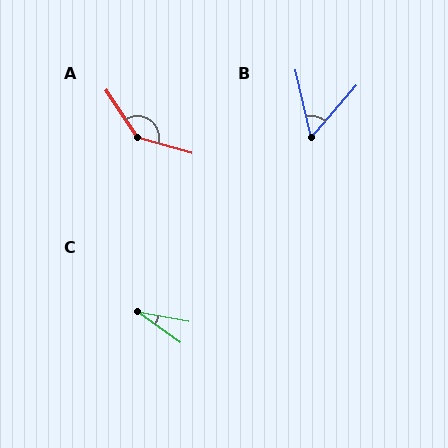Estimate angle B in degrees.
Approximately 54 degrees.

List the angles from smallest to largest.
C (25°), B (54°), A (140°).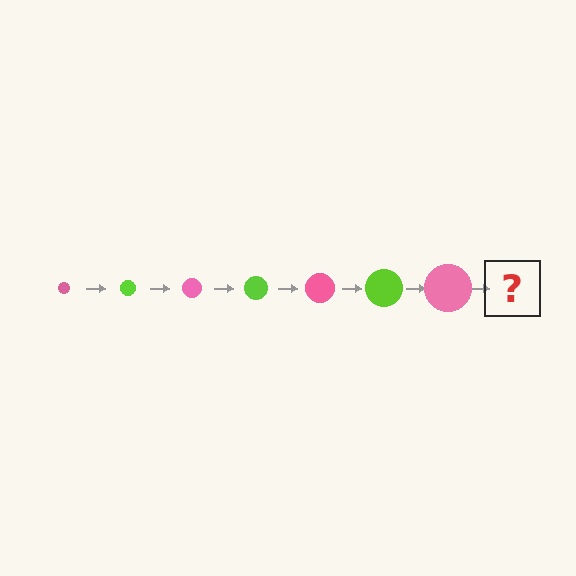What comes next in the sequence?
The next element should be a lime circle, larger than the previous one.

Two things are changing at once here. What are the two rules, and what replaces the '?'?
The two rules are that the circle grows larger each step and the color cycles through pink and lime. The '?' should be a lime circle, larger than the previous one.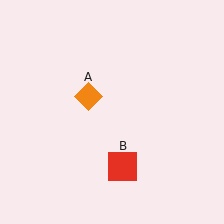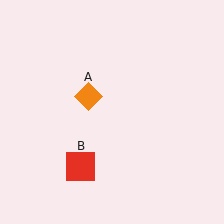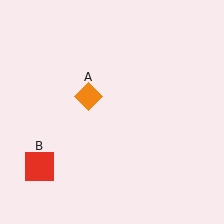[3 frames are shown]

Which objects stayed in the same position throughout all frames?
Orange diamond (object A) remained stationary.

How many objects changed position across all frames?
1 object changed position: red square (object B).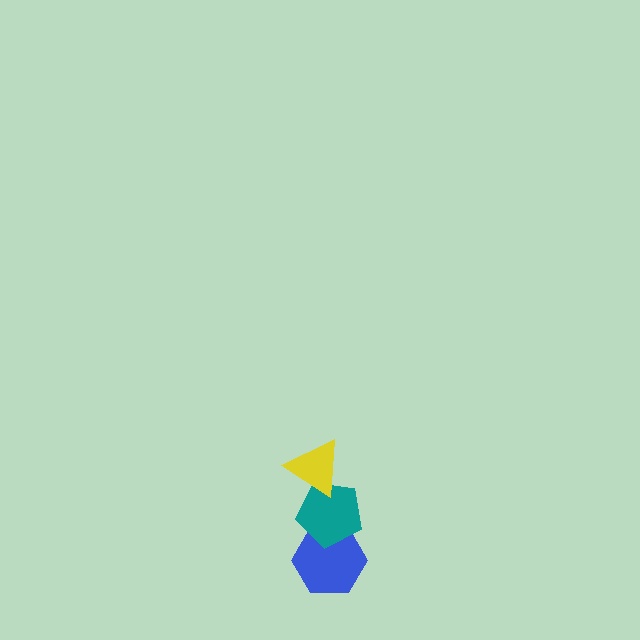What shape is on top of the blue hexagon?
The teal pentagon is on top of the blue hexagon.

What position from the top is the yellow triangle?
The yellow triangle is 1st from the top.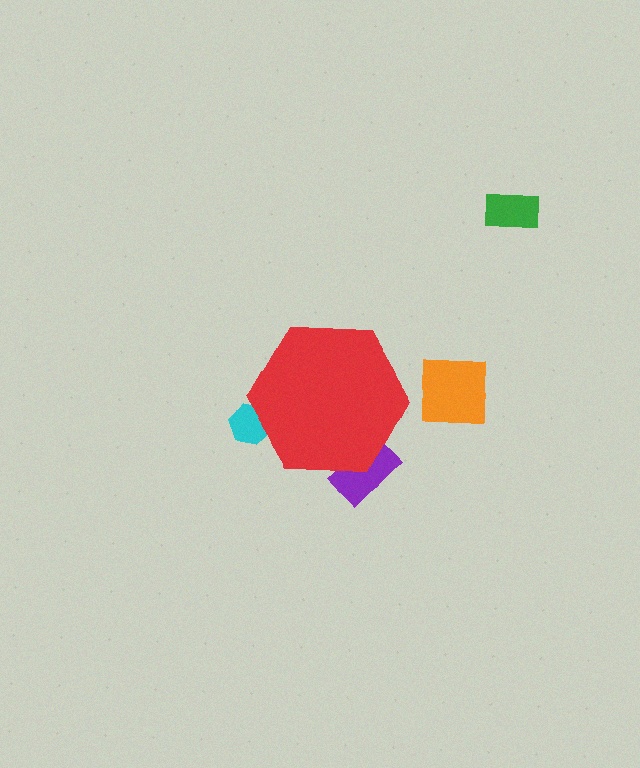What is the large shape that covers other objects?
A red hexagon.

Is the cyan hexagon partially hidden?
Yes, the cyan hexagon is partially hidden behind the red hexagon.